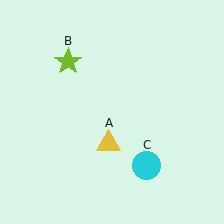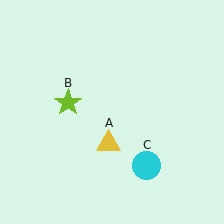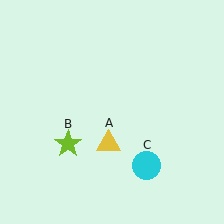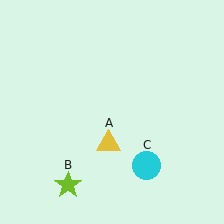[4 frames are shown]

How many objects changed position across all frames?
1 object changed position: lime star (object B).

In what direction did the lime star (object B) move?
The lime star (object B) moved down.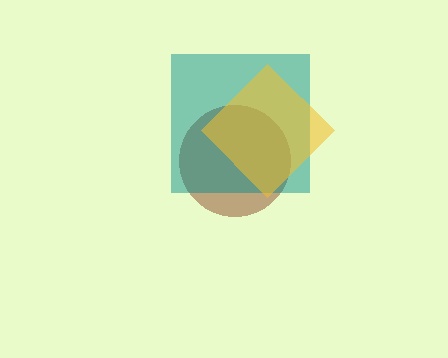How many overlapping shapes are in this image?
There are 3 overlapping shapes in the image.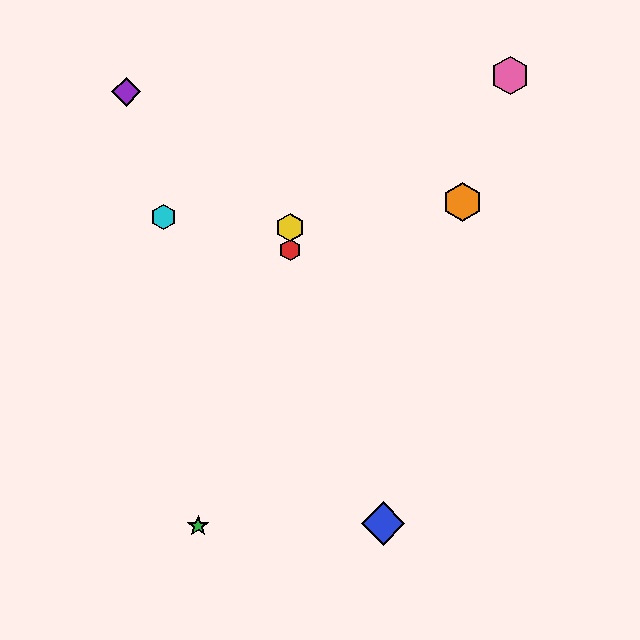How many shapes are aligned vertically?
2 shapes (the red hexagon, the yellow hexagon) are aligned vertically.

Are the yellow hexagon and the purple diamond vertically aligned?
No, the yellow hexagon is at x≈290 and the purple diamond is at x≈126.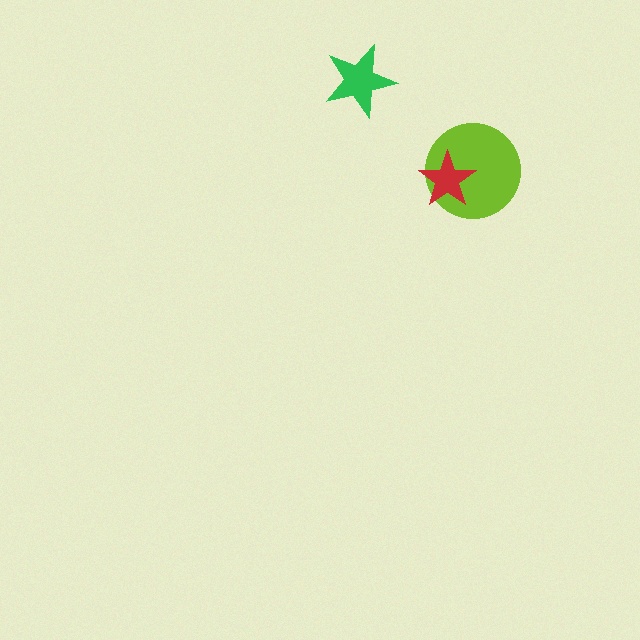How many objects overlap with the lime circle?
1 object overlaps with the lime circle.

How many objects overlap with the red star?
1 object overlaps with the red star.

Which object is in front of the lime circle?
The red star is in front of the lime circle.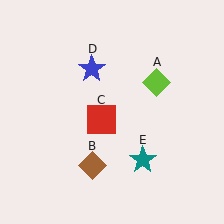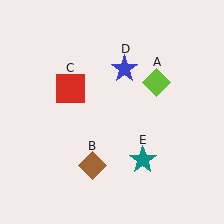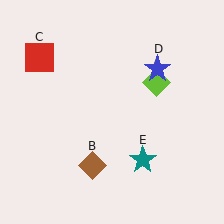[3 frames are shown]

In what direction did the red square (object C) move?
The red square (object C) moved up and to the left.